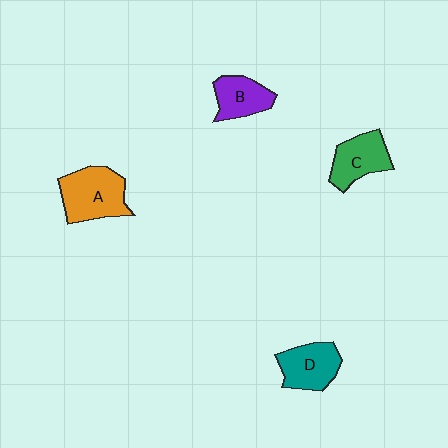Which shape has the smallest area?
Shape B (purple).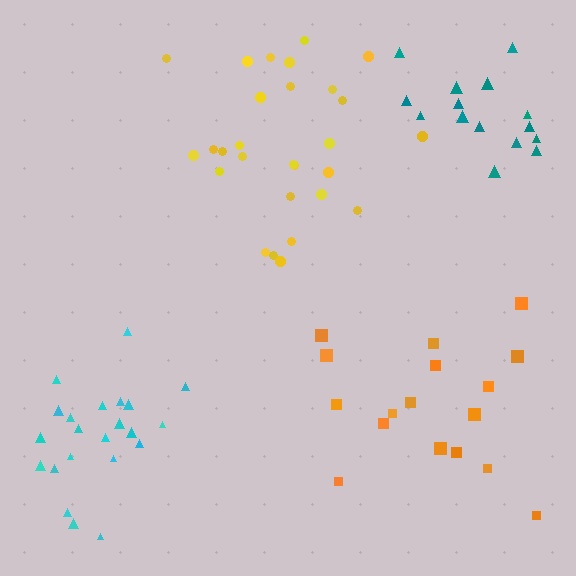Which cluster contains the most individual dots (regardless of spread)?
Yellow (28).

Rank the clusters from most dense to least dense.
cyan, yellow, teal, orange.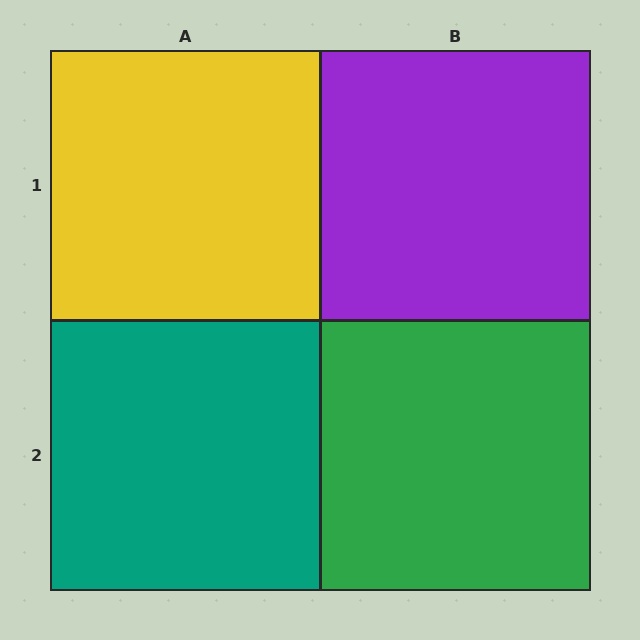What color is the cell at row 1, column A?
Yellow.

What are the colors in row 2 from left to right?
Teal, green.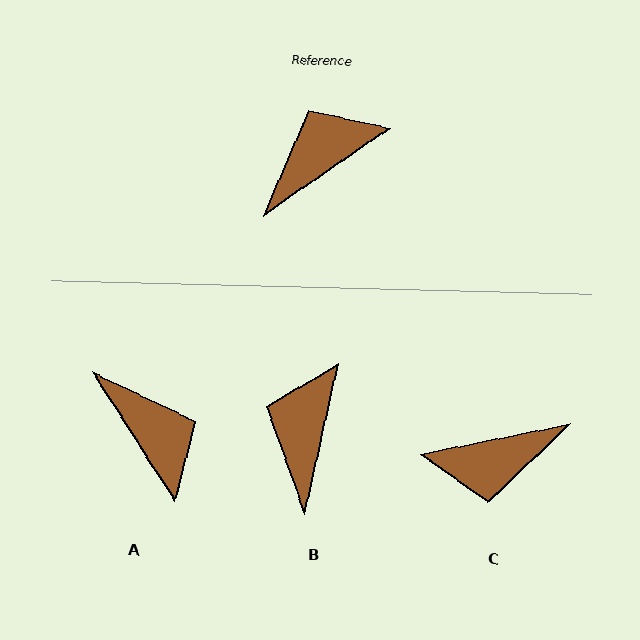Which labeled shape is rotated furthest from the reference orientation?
C, about 157 degrees away.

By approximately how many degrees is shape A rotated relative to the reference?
Approximately 92 degrees clockwise.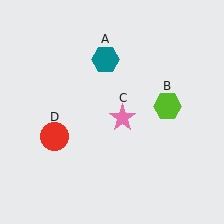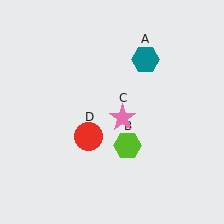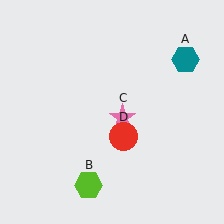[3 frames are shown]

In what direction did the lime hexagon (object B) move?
The lime hexagon (object B) moved down and to the left.